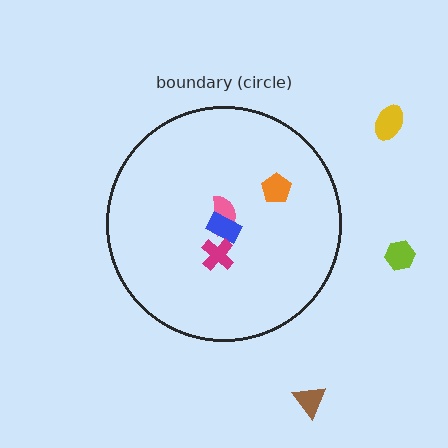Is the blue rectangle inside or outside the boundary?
Inside.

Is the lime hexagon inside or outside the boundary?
Outside.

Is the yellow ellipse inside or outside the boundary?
Outside.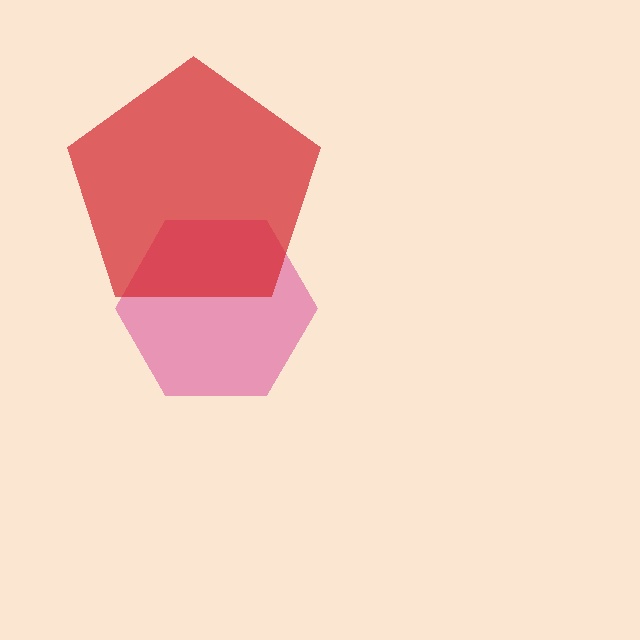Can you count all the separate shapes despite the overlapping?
Yes, there are 2 separate shapes.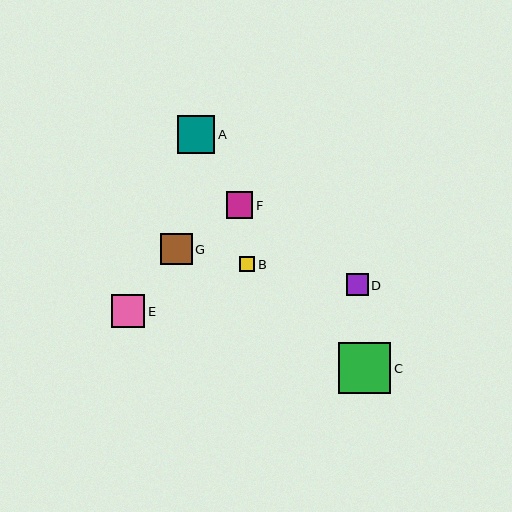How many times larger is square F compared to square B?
Square F is approximately 1.7 times the size of square B.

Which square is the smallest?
Square B is the smallest with a size of approximately 16 pixels.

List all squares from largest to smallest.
From largest to smallest: C, A, E, G, F, D, B.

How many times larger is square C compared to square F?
Square C is approximately 1.9 times the size of square F.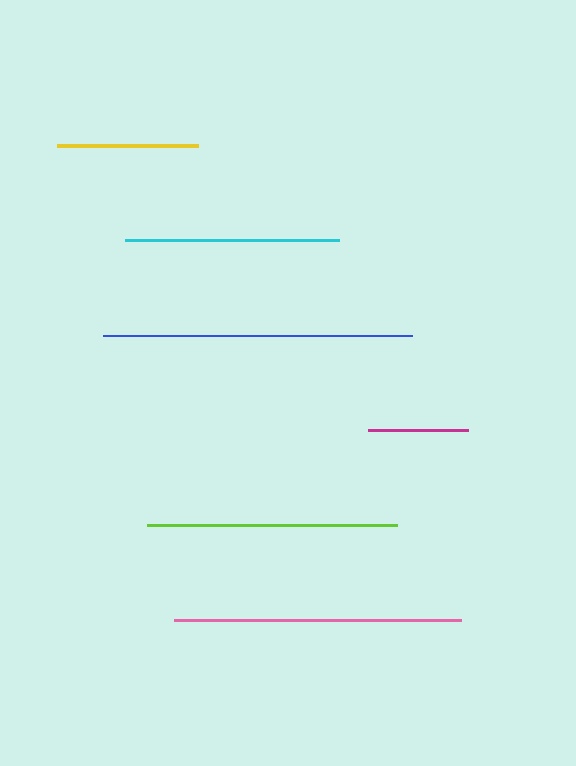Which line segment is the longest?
The blue line is the longest at approximately 309 pixels.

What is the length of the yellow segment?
The yellow segment is approximately 141 pixels long.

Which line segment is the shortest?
The magenta line is the shortest at approximately 99 pixels.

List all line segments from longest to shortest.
From longest to shortest: blue, pink, lime, cyan, yellow, magenta.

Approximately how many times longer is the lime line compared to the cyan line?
The lime line is approximately 1.2 times the length of the cyan line.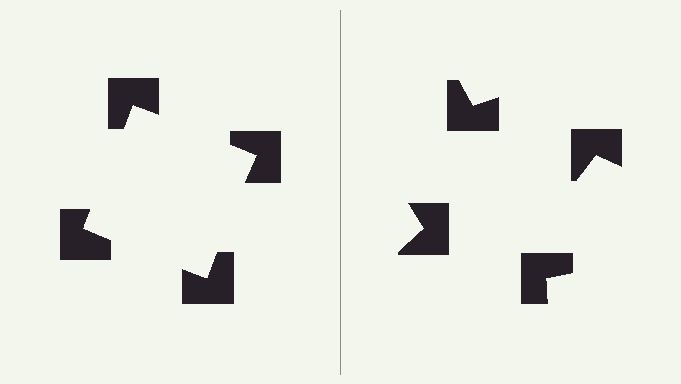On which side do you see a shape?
An illusory square appears on the left side. On the right side the wedge cuts are rotated, so no coherent shape forms.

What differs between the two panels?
The notched squares are positioned identically on both sides; only the wedge orientations differ. On the left they align to a square; on the right they are misaligned.